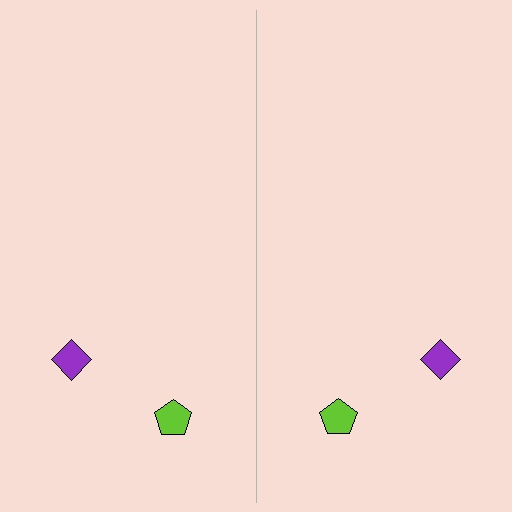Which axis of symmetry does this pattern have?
The pattern has a vertical axis of symmetry running through the center of the image.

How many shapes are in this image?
There are 4 shapes in this image.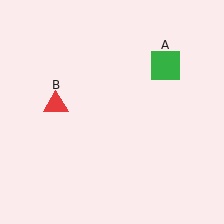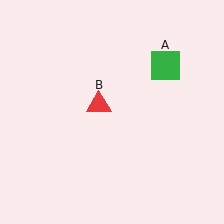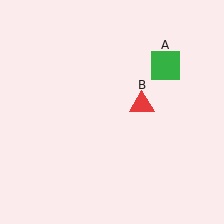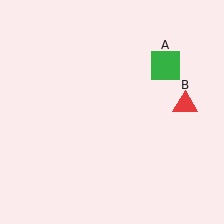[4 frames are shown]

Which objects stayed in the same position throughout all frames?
Green square (object A) remained stationary.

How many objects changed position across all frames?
1 object changed position: red triangle (object B).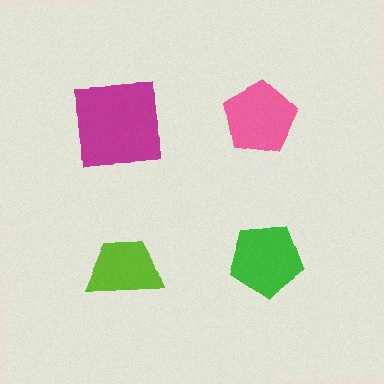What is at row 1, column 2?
A pink pentagon.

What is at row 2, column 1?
A lime trapezoid.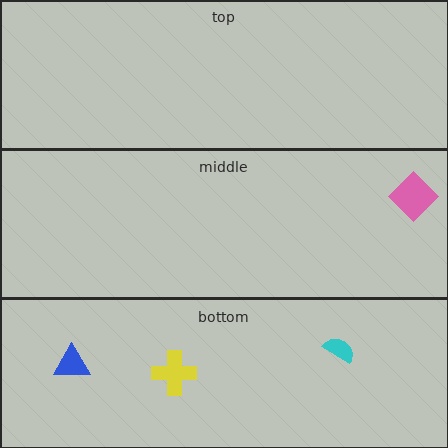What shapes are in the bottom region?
The cyan semicircle, the blue triangle, the yellow cross.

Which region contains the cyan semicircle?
The bottom region.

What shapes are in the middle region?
The pink diamond.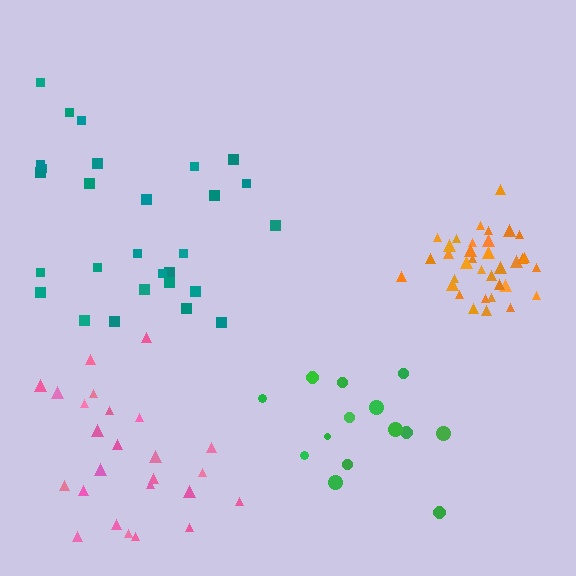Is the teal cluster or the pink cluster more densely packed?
Pink.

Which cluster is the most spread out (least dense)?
Green.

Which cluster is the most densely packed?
Orange.